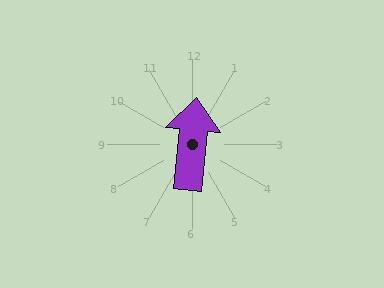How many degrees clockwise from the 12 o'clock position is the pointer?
Approximately 5 degrees.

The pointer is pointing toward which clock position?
Roughly 12 o'clock.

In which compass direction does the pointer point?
North.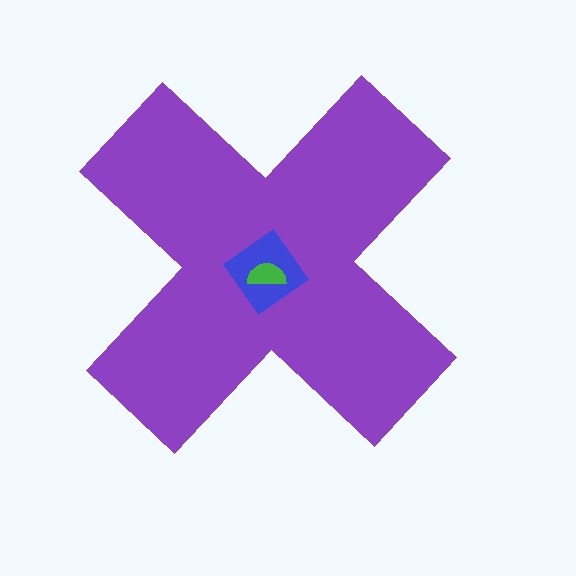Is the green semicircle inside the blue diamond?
Yes.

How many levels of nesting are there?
3.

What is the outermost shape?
The purple cross.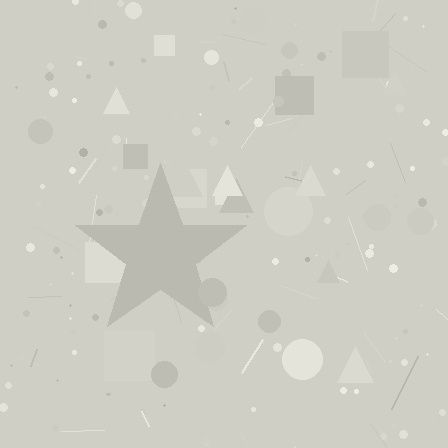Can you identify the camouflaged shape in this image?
The camouflaged shape is a star.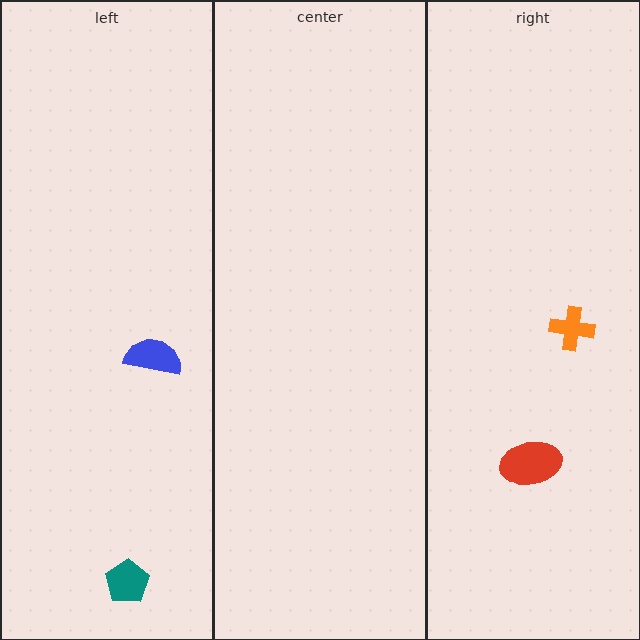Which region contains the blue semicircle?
The left region.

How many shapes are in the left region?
2.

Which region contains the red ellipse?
The right region.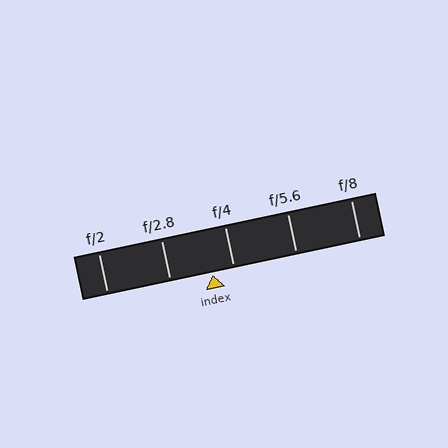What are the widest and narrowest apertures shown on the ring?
The widest aperture shown is f/2 and the narrowest is f/8.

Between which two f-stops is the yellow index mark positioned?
The index mark is between f/2.8 and f/4.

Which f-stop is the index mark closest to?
The index mark is closest to f/4.